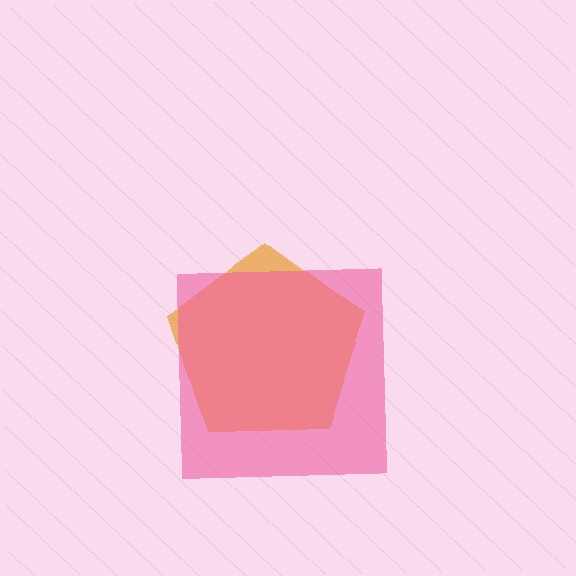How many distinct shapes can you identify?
There are 2 distinct shapes: an orange pentagon, a pink square.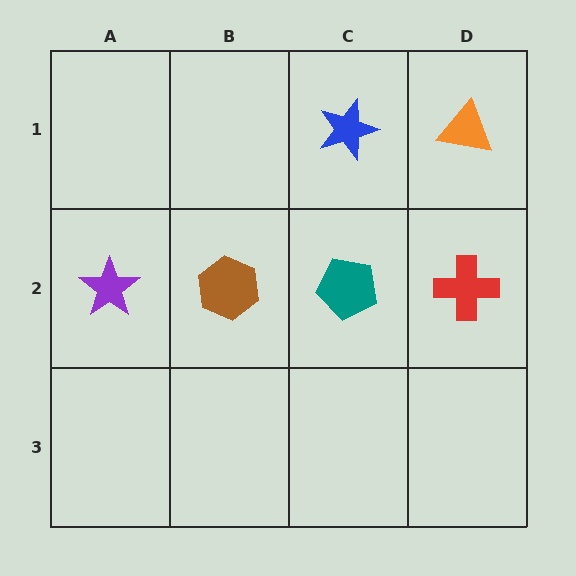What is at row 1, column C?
A blue star.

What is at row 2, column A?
A purple star.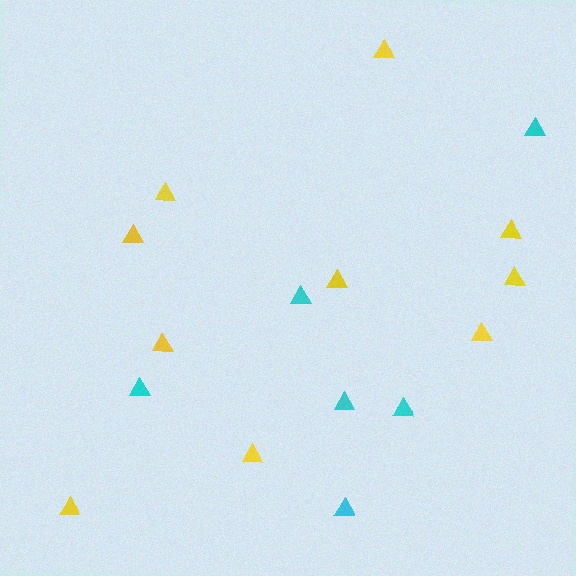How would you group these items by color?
There are 2 groups: one group of cyan triangles (6) and one group of yellow triangles (10).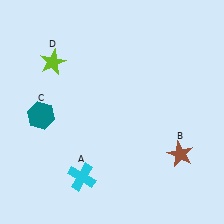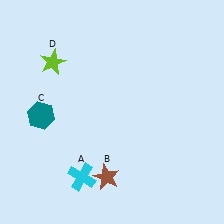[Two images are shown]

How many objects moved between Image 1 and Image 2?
1 object moved between the two images.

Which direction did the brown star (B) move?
The brown star (B) moved left.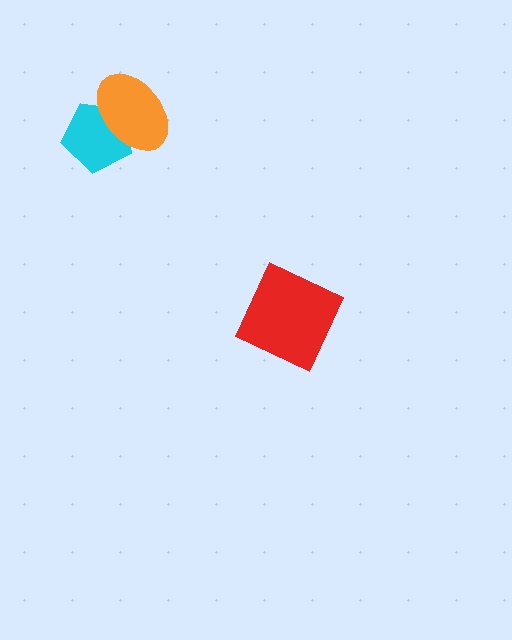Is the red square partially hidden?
No, no other shape covers it.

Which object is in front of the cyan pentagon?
The orange ellipse is in front of the cyan pentagon.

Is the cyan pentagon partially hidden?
Yes, it is partially covered by another shape.